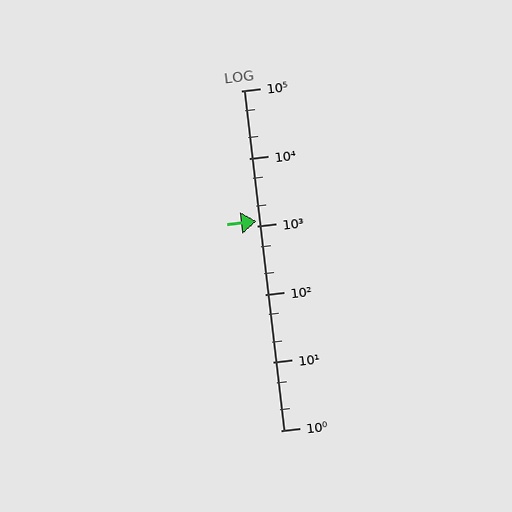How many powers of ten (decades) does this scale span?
The scale spans 5 decades, from 1 to 100000.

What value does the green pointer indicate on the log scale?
The pointer indicates approximately 1200.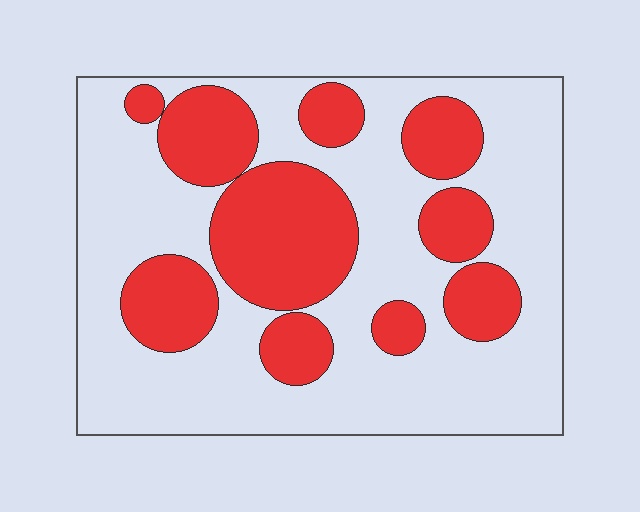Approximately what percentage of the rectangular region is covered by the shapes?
Approximately 35%.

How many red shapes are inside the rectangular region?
10.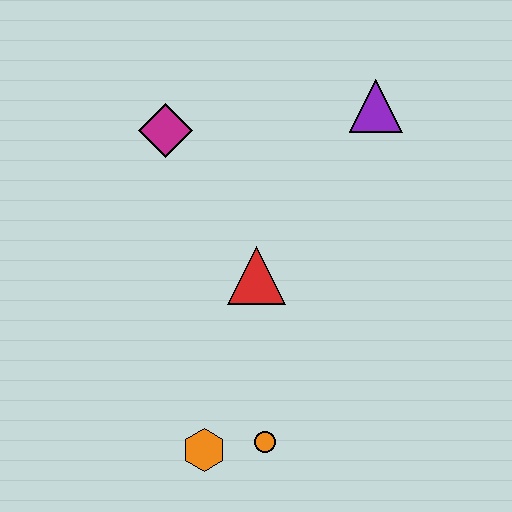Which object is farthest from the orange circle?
The purple triangle is farthest from the orange circle.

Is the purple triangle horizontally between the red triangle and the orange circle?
No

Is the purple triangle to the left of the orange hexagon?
No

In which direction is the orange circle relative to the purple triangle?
The orange circle is below the purple triangle.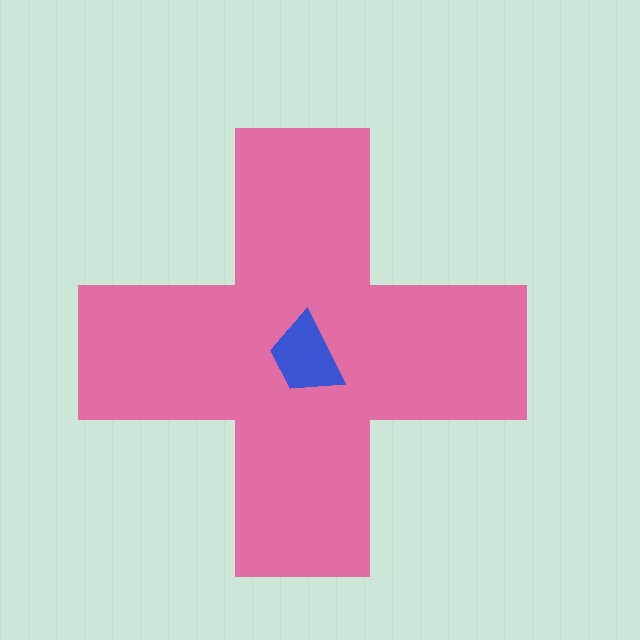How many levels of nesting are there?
2.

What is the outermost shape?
The pink cross.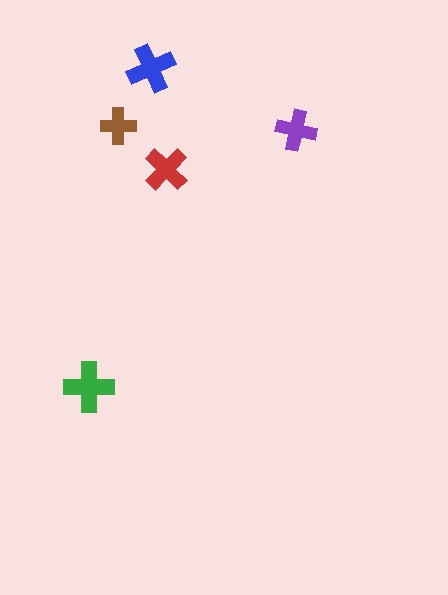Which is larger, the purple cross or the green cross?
The green one.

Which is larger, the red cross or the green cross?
The green one.